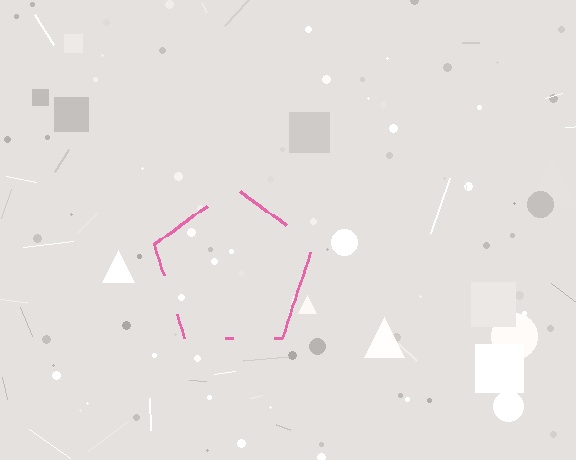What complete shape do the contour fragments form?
The contour fragments form a pentagon.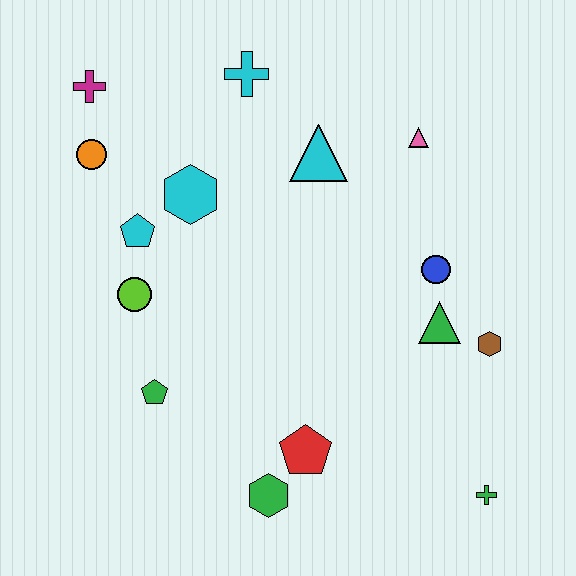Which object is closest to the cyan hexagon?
The cyan pentagon is closest to the cyan hexagon.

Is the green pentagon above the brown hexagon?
No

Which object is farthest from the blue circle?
The magenta cross is farthest from the blue circle.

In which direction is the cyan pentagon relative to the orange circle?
The cyan pentagon is below the orange circle.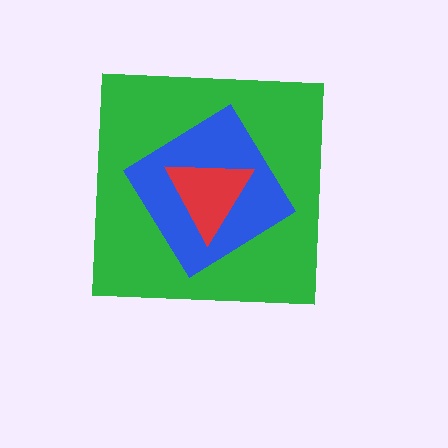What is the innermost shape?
The red triangle.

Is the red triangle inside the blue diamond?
Yes.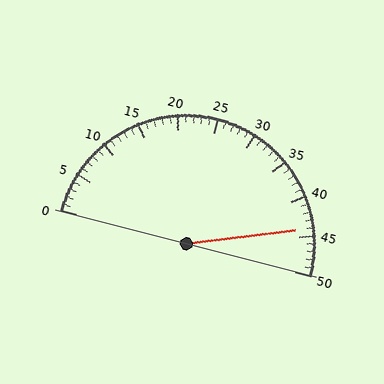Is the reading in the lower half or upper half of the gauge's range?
The reading is in the upper half of the range (0 to 50).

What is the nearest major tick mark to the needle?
The nearest major tick mark is 45.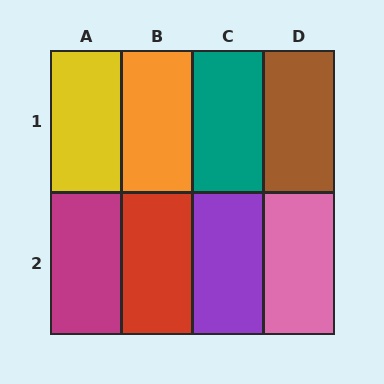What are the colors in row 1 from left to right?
Yellow, orange, teal, brown.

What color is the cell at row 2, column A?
Magenta.